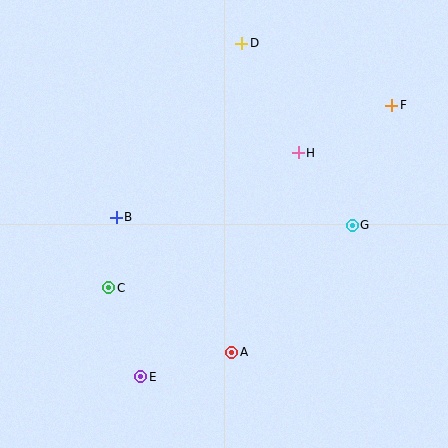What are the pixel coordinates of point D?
Point D is at (242, 43).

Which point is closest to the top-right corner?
Point F is closest to the top-right corner.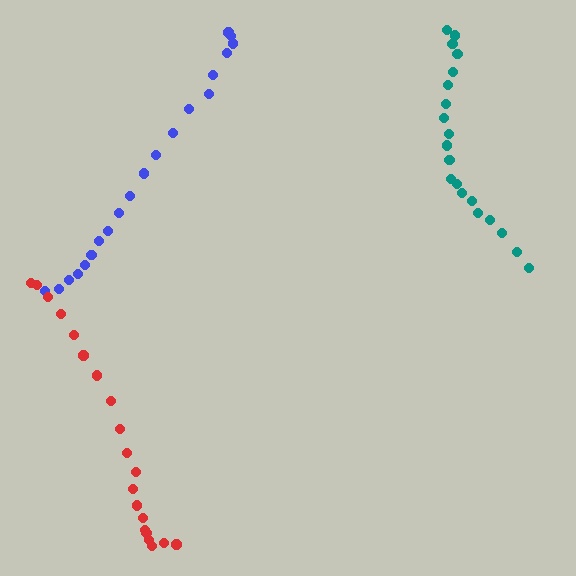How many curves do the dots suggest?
There are 3 distinct paths.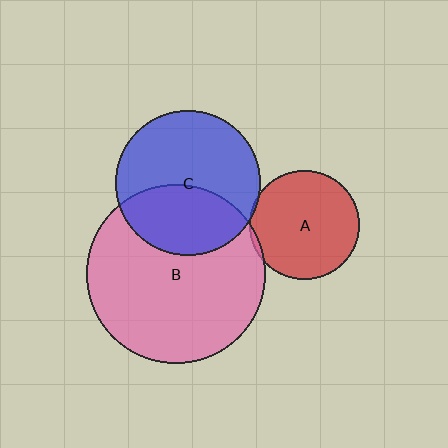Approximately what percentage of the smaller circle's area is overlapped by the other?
Approximately 5%.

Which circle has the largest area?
Circle B (pink).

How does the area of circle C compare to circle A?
Approximately 1.8 times.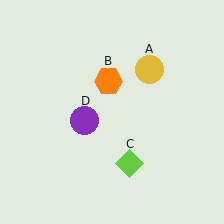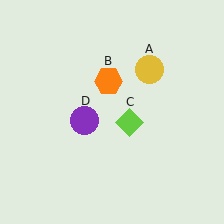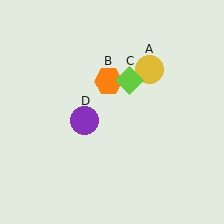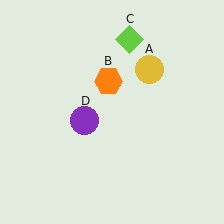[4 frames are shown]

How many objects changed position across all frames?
1 object changed position: lime diamond (object C).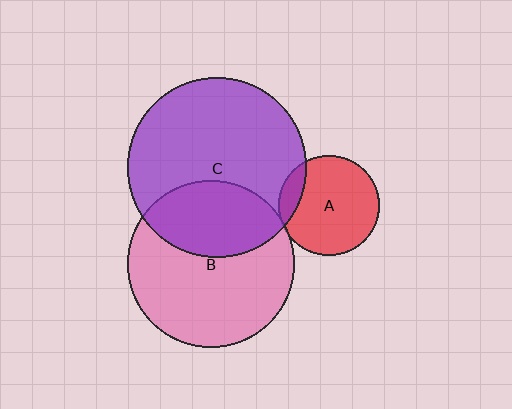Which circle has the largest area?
Circle C (purple).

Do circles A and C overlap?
Yes.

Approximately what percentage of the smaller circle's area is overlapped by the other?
Approximately 15%.